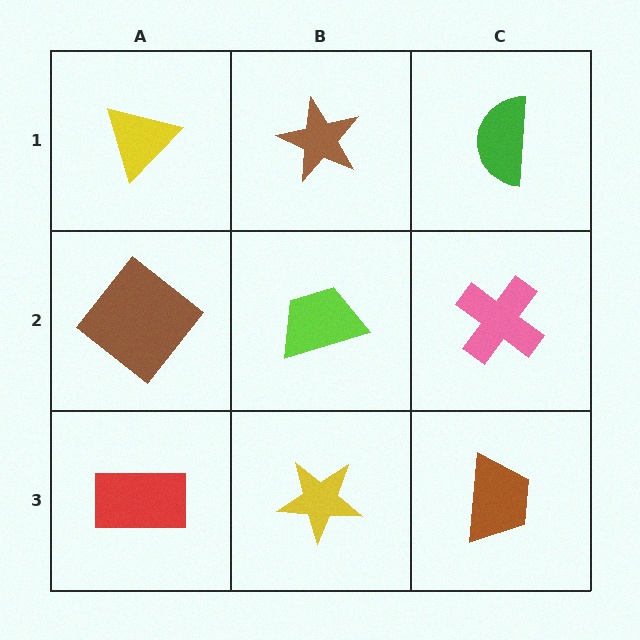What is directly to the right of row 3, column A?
A yellow star.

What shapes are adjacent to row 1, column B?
A lime trapezoid (row 2, column B), a yellow triangle (row 1, column A), a green semicircle (row 1, column C).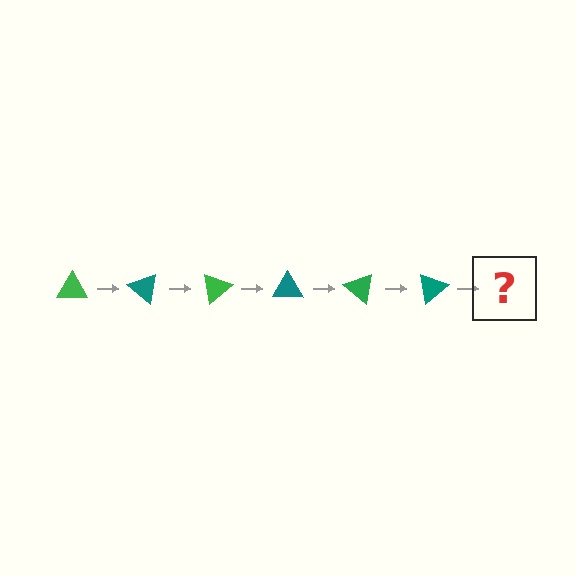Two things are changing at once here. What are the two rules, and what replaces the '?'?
The two rules are that it rotates 40 degrees each step and the color cycles through green and teal. The '?' should be a green triangle, rotated 240 degrees from the start.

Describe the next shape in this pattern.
It should be a green triangle, rotated 240 degrees from the start.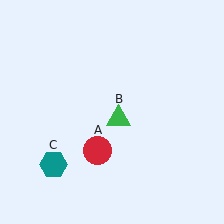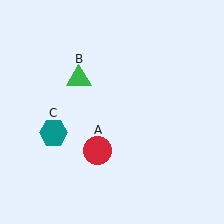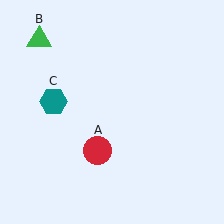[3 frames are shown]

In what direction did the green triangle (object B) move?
The green triangle (object B) moved up and to the left.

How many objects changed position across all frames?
2 objects changed position: green triangle (object B), teal hexagon (object C).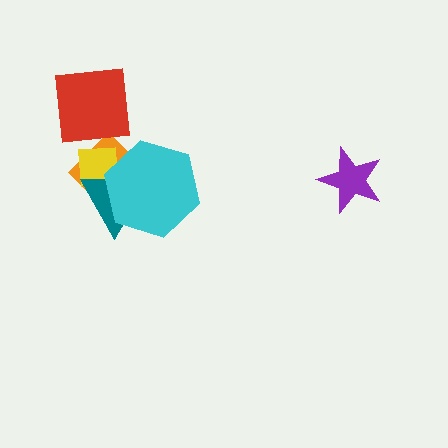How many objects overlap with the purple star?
0 objects overlap with the purple star.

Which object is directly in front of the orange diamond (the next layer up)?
The yellow square is directly in front of the orange diamond.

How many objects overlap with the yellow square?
4 objects overlap with the yellow square.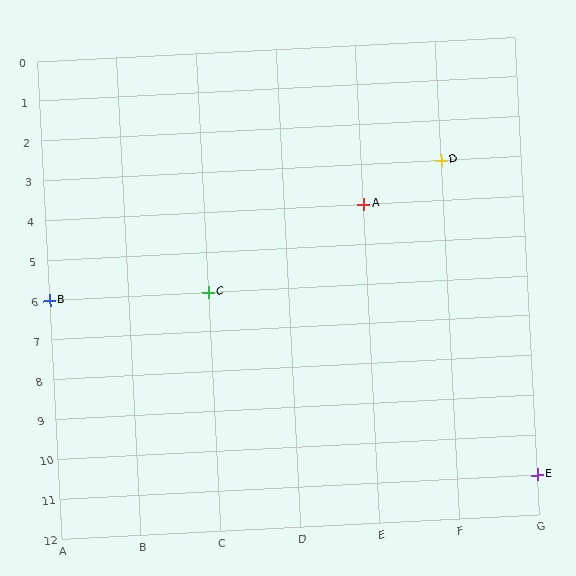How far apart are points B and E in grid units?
Points B and E are 6 columns and 5 rows apart (about 7.8 grid units diagonally).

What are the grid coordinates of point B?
Point B is at grid coordinates (A, 6).